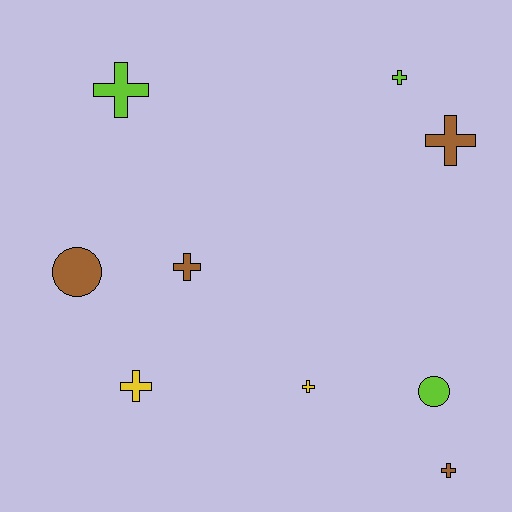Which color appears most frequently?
Brown, with 4 objects.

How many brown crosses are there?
There are 3 brown crosses.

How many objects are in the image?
There are 9 objects.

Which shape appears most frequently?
Cross, with 7 objects.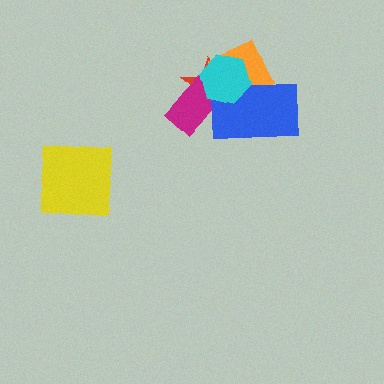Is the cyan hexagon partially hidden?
No, no other shape covers it.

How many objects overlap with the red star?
4 objects overlap with the red star.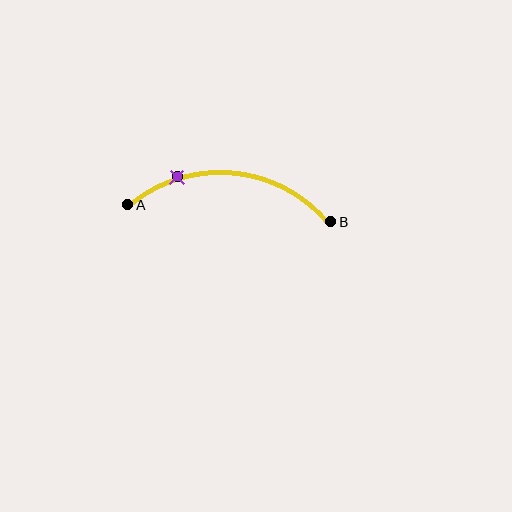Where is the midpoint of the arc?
The arc midpoint is the point on the curve farthest from the straight line joining A and B. It sits above that line.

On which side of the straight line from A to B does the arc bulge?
The arc bulges above the straight line connecting A and B.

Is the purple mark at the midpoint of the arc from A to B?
No. The purple mark lies on the arc but is closer to endpoint A. The arc midpoint would be at the point on the curve equidistant along the arc from both A and B.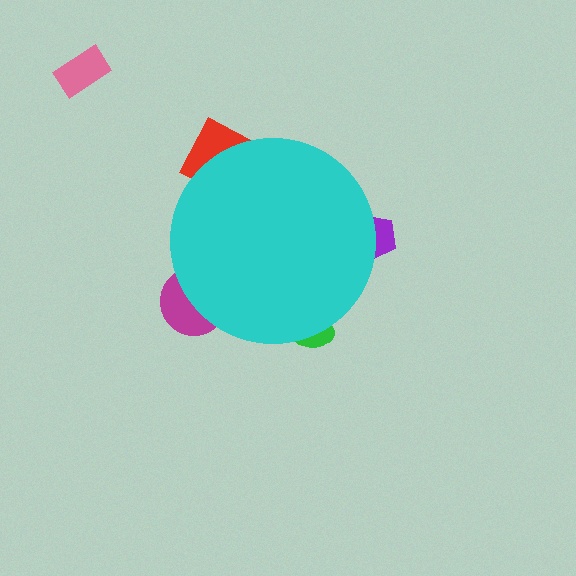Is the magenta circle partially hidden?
Yes, the magenta circle is partially hidden behind the cyan circle.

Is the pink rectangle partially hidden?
No, the pink rectangle is fully visible.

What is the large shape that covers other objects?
A cyan circle.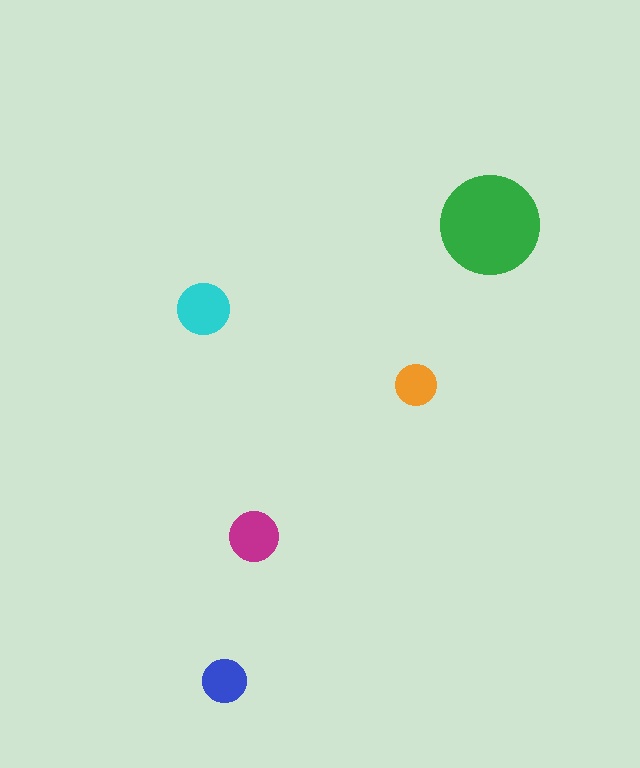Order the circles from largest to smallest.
the green one, the cyan one, the magenta one, the blue one, the orange one.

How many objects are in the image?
There are 5 objects in the image.